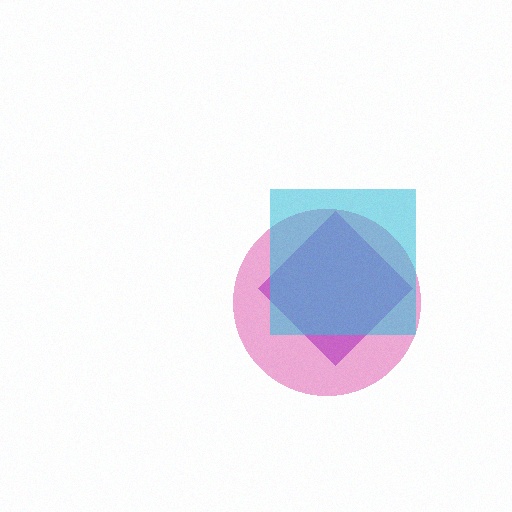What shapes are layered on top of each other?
The layered shapes are: a purple diamond, a magenta circle, a cyan square.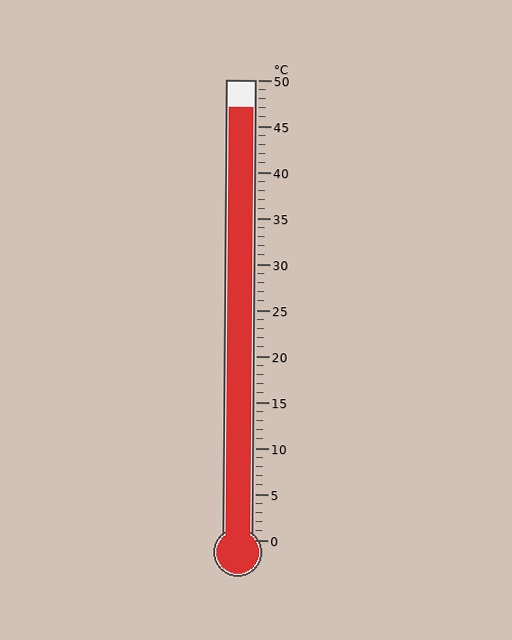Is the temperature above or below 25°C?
The temperature is above 25°C.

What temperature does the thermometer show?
The thermometer shows approximately 47°C.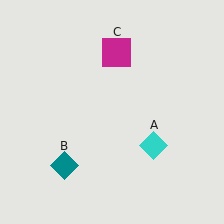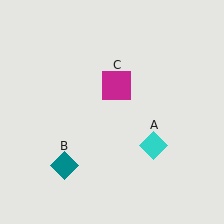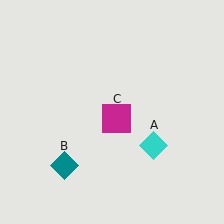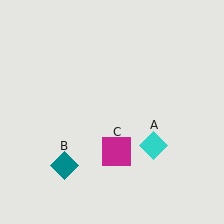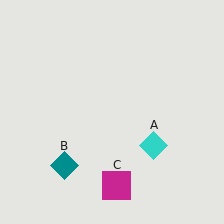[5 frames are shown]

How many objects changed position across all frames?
1 object changed position: magenta square (object C).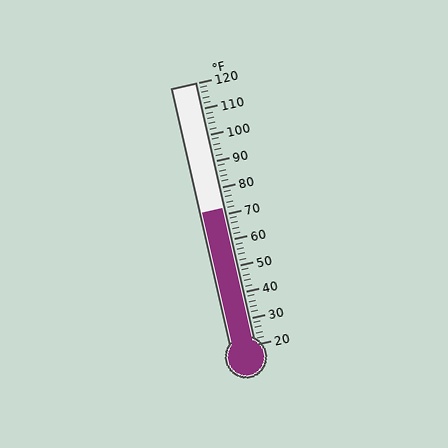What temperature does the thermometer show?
The thermometer shows approximately 72°F.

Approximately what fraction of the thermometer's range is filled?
The thermometer is filled to approximately 50% of its range.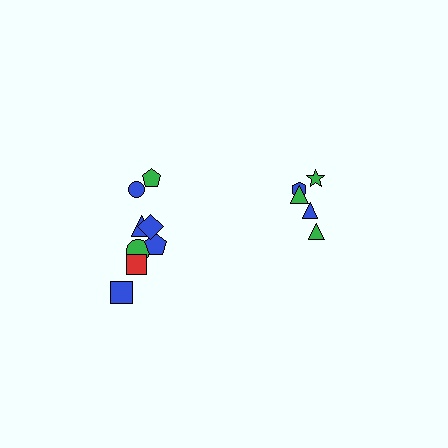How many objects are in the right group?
There are 5 objects.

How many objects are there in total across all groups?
There are 13 objects.